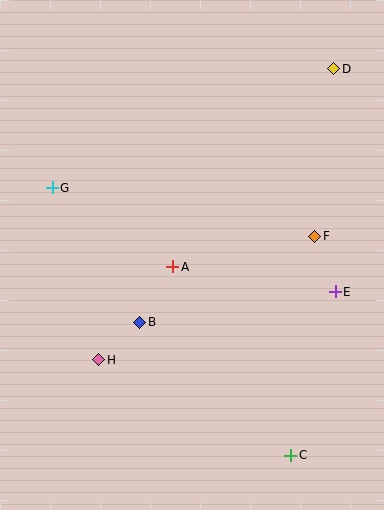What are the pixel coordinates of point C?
Point C is at (291, 455).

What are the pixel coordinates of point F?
Point F is at (315, 236).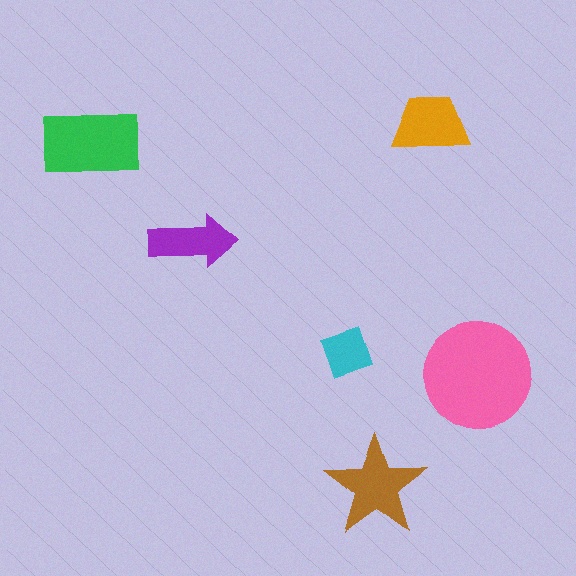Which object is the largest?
The pink circle.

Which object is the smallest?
The cyan diamond.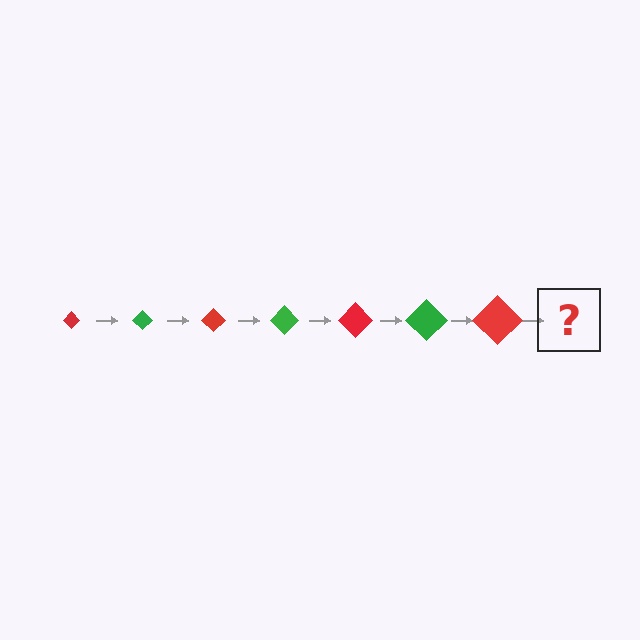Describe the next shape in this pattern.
It should be a green diamond, larger than the previous one.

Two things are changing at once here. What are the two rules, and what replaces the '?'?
The two rules are that the diamond grows larger each step and the color cycles through red and green. The '?' should be a green diamond, larger than the previous one.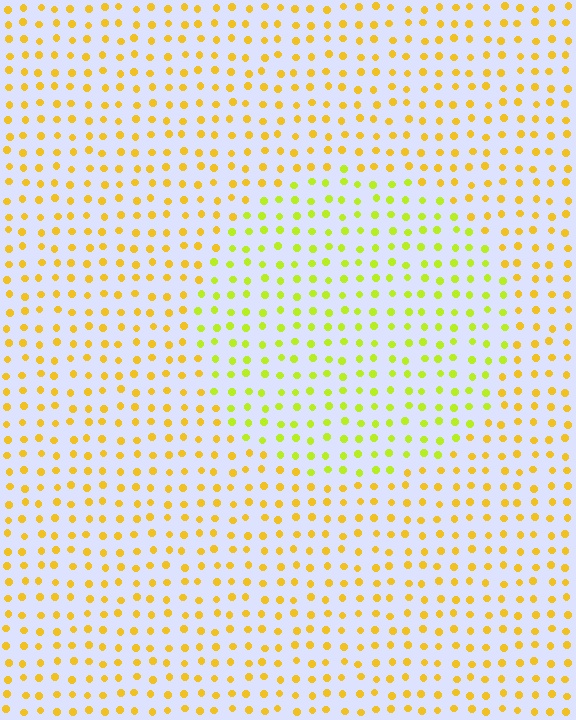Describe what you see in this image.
The image is filled with small yellow elements in a uniform arrangement. A circle-shaped region is visible where the elements are tinted to a slightly different hue, forming a subtle color boundary.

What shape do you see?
I see a circle.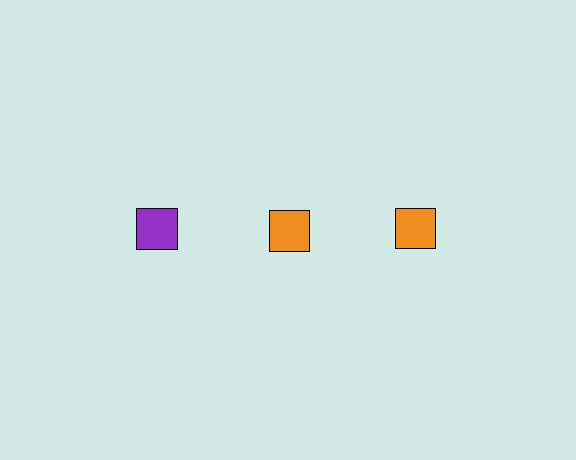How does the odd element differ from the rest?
It has a different color: purple instead of orange.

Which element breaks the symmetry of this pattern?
The purple square in the top row, leftmost column breaks the symmetry. All other shapes are orange squares.